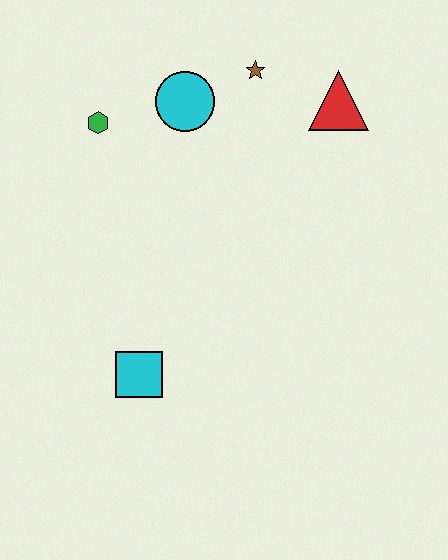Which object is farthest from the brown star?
The cyan square is farthest from the brown star.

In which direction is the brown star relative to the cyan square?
The brown star is above the cyan square.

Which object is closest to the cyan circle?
The brown star is closest to the cyan circle.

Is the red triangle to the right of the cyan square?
Yes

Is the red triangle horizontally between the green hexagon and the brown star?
No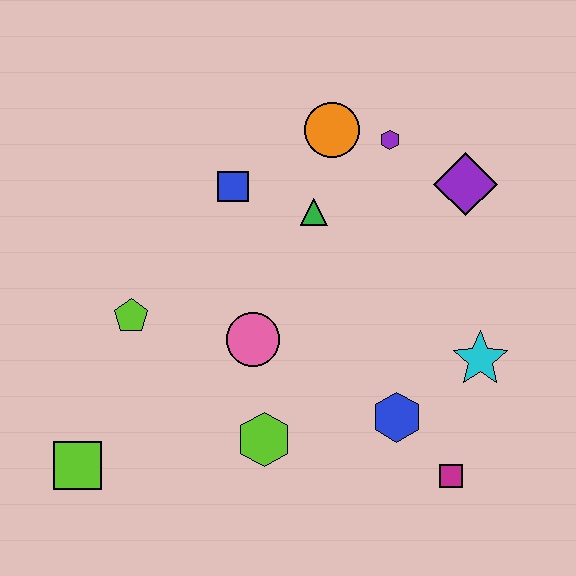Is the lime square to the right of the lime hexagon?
No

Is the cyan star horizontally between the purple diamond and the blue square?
No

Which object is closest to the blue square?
The green triangle is closest to the blue square.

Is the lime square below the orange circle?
Yes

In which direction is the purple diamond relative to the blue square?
The purple diamond is to the right of the blue square.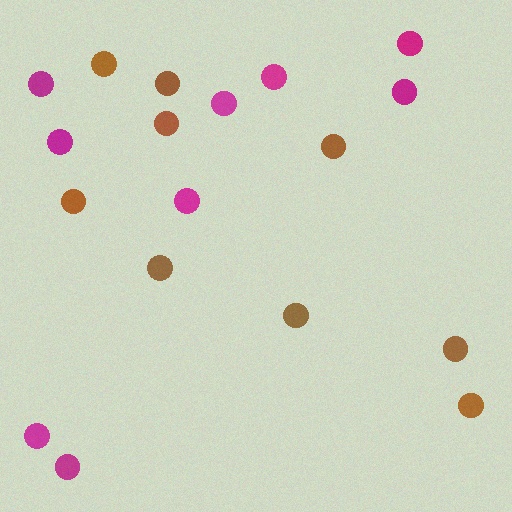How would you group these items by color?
There are 2 groups: one group of magenta circles (9) and one group of brown circles (9).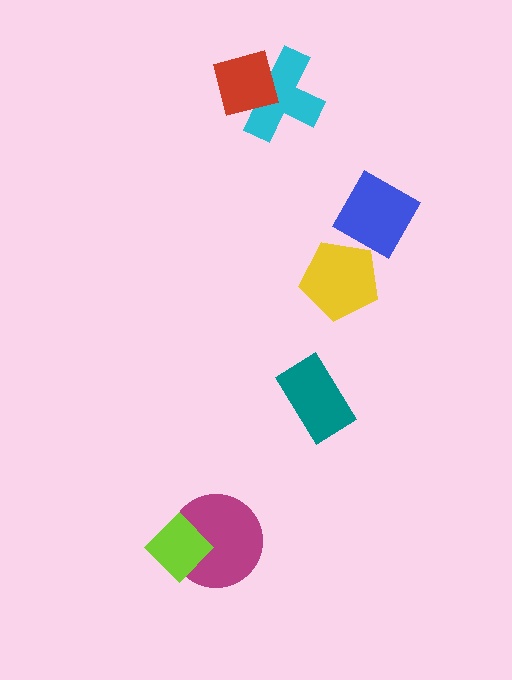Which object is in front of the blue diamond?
The yellow pentagon is in front of the blue diamond.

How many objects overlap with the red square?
1 object overlaps with the red square.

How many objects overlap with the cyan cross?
1 object overlaps with the cyan cross.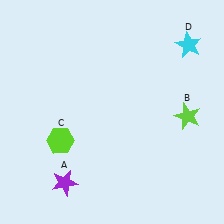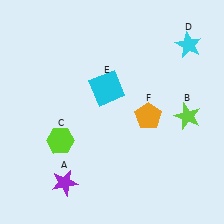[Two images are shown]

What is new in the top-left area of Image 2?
A cyan square (E) was added in the top-left area of Image 2.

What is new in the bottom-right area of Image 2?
An orange pentagon (F) was added in the bottom-right area of Image 2.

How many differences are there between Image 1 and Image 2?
There are 2 differences between the two images.